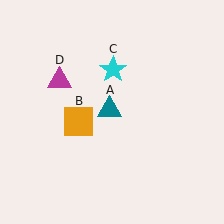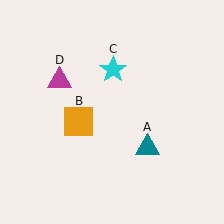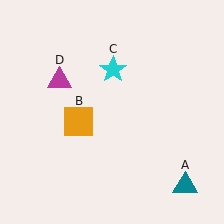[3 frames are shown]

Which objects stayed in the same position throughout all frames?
Orange square (object B) and cyan star (object C) and magenta triangle (object D) remained stationary.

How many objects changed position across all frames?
1 object changed position: teal triangle (object A).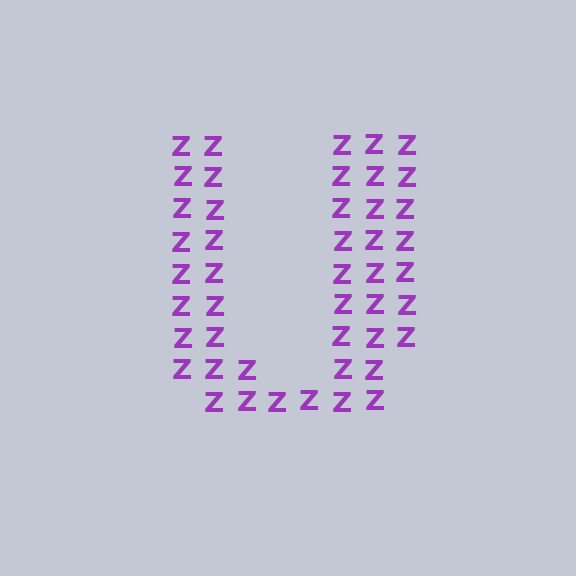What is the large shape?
The large shape is the letter U.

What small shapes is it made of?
It is made of small letter Z's.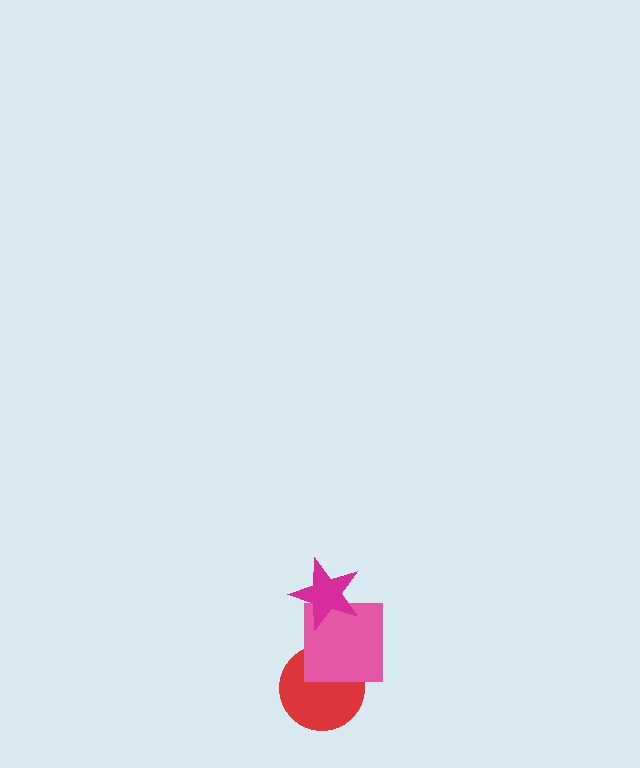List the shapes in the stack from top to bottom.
From top to bottom: the magenta star, the pink square, the red circle.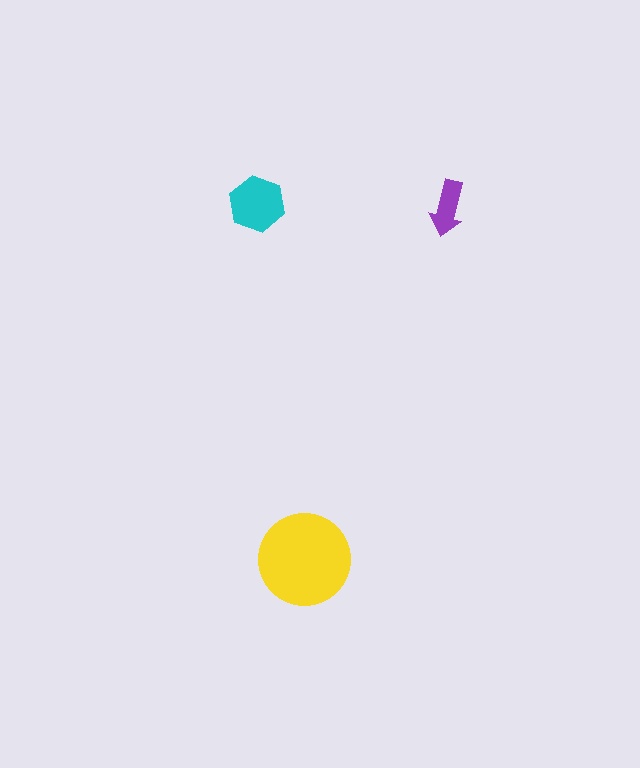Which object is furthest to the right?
The purple arrow is rightmost.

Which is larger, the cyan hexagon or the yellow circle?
The yellow circle.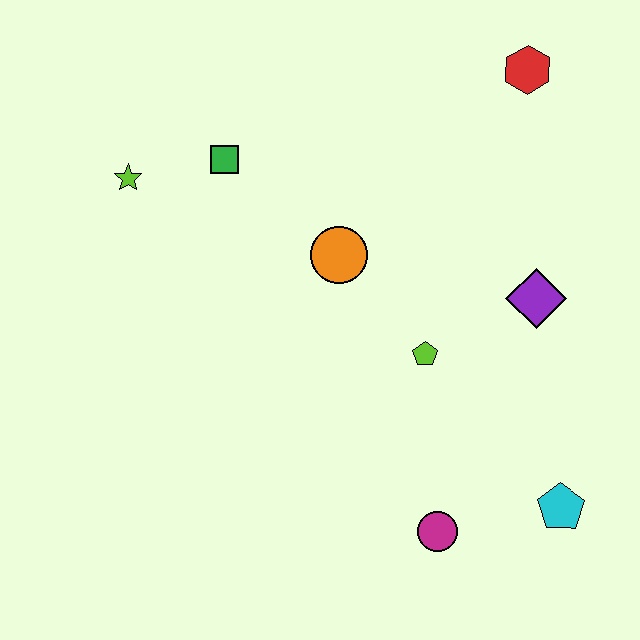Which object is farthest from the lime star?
The cyan pentagon is farthest from the lime star.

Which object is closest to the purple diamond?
The lime pentagon is closest to the purple diamond.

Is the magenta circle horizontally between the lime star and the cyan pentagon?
Yes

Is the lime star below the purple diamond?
No